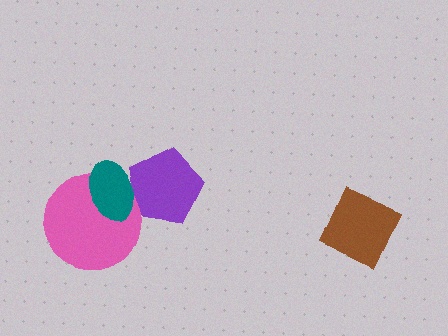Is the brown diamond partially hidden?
No, no other shape covers it.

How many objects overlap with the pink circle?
1 object overlaps with the pink circle.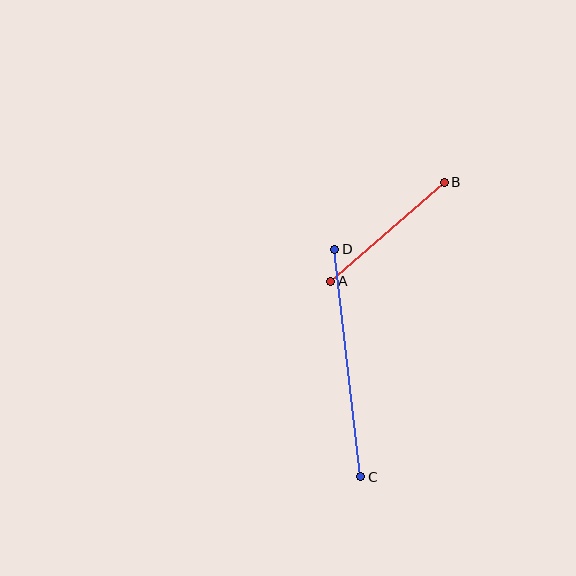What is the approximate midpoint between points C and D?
The midpoint is at approximately (348, 363) pixels.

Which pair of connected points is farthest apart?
Points C and D are farthest apart.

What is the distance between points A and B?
The distance is approximately 151 pixels.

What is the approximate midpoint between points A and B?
The midpoint is at approximately (388, 232) pixels.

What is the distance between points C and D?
The distance is approximately 229 pixels.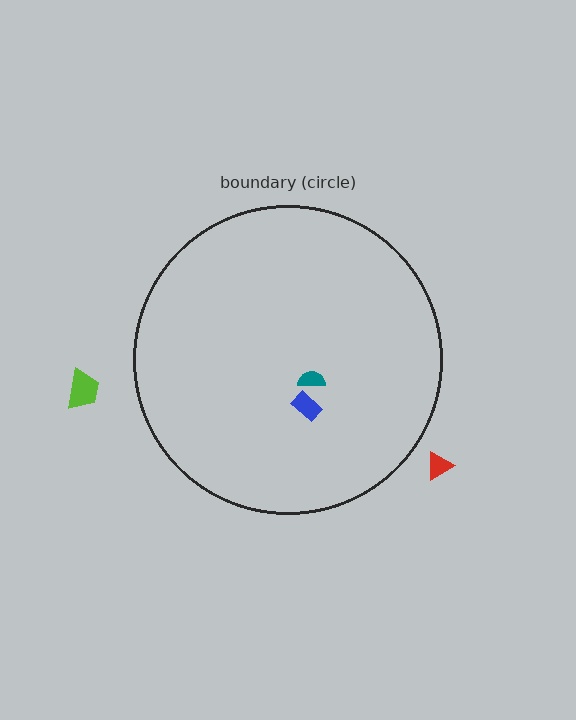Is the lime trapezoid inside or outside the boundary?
Outside.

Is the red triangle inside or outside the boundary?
Outside.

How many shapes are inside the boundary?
2 inside, 2 outside.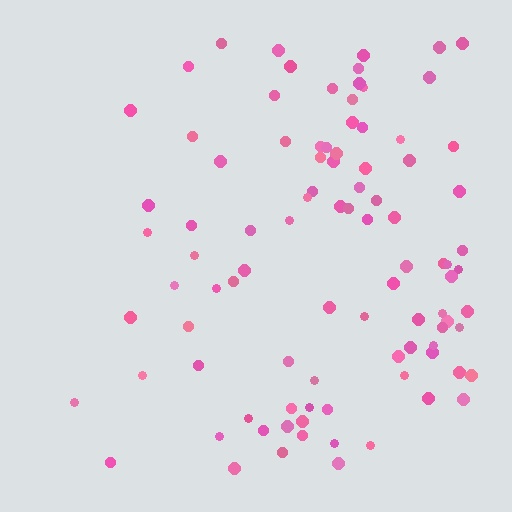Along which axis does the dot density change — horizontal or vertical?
Horizontal.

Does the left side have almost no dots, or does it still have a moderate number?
Still a moderate number, just noticeably fewer than the right.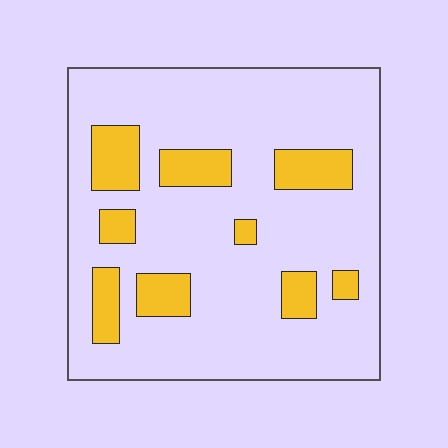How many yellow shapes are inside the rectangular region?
9.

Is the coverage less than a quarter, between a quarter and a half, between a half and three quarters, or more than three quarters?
Less than a quarter.